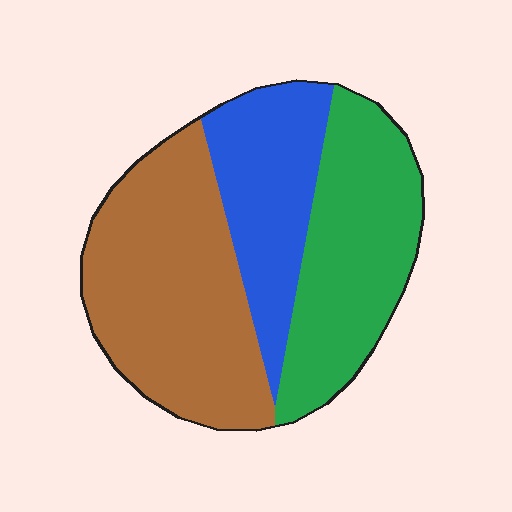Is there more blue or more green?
Green.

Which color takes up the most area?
Brown, at roughly 45%.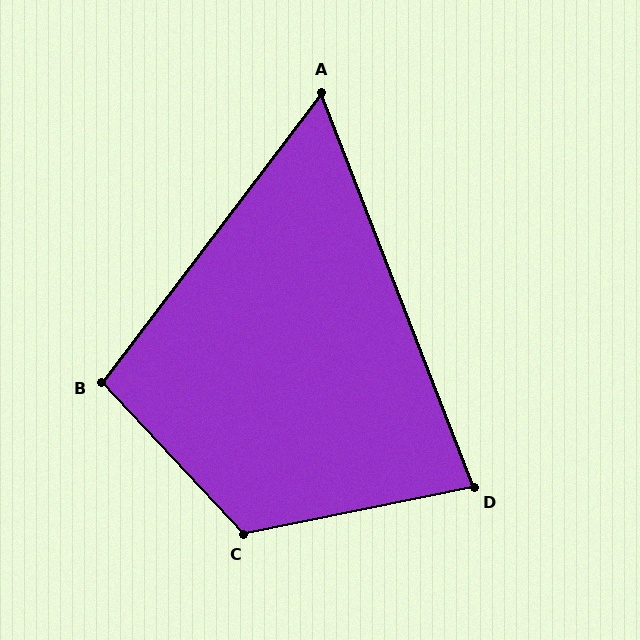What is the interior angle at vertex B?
Approximately 100 degrees (obtuse).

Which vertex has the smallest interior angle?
A, at approximately 58 degrees.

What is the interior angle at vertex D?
Approximately 80 degrees (acute).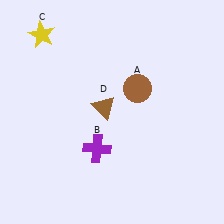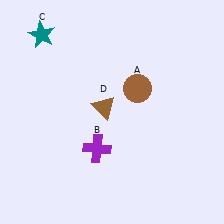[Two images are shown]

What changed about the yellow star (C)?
In Image 1, C is yellow. In Image 2, it changed to teal.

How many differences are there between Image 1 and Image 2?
There is 1 difference between the two images.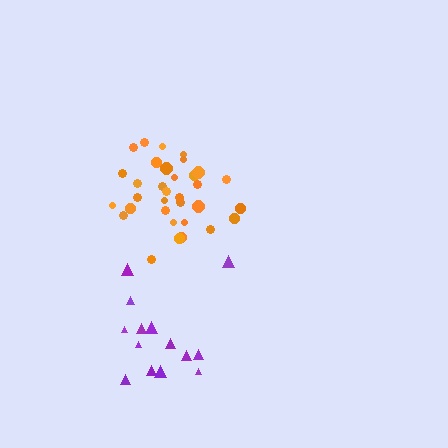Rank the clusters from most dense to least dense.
orange, purple.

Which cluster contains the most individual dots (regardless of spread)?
Orange (33).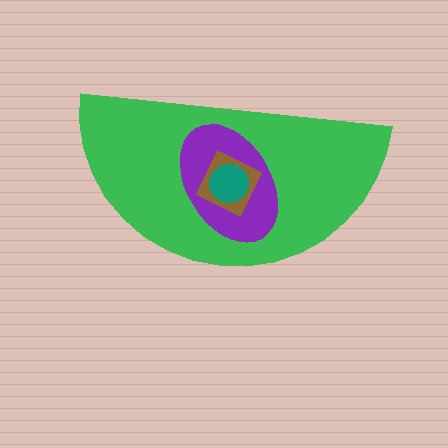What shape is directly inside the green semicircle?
The purple ellipse.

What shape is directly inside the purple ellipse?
The brown diamond.